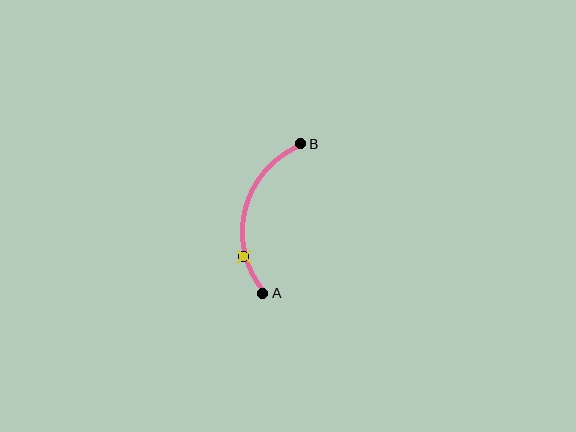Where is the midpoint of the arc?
The arc midpoint is the point on the curve farthest from the straight line joining A and B. It sits to the left of that line.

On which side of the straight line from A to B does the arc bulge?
The arc bulges to the left of the straight line connecting A and B.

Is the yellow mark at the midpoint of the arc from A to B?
No. The yellow mark lies on the arc but is closer to endpoint A. The arc midpoint would be at the point on the curve equidistant along the arc from both A and B.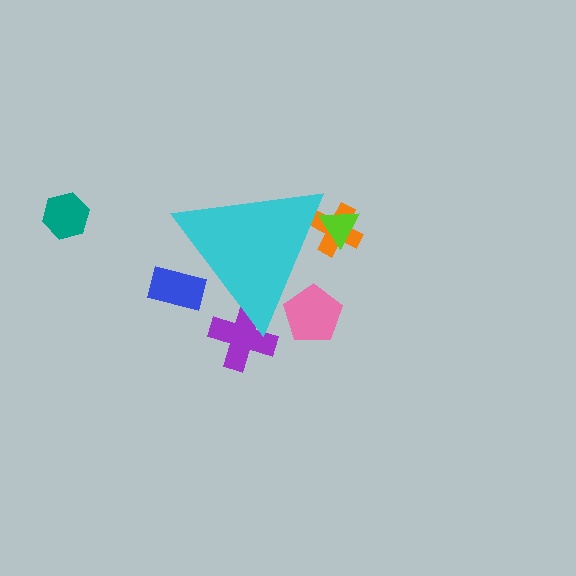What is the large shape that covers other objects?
A cyan triangle.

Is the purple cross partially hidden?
Yes, the purple cross is partially hidden behind the cyan triangle.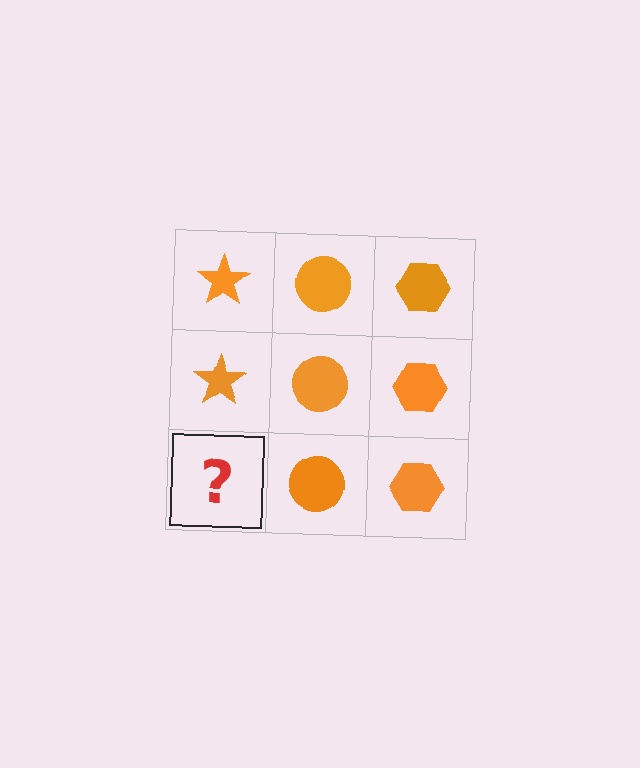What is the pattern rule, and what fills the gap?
The rule is that each column has a consistent shape. The gap should be filled with an orange star.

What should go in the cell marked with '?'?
The missing cell should contain an orange star.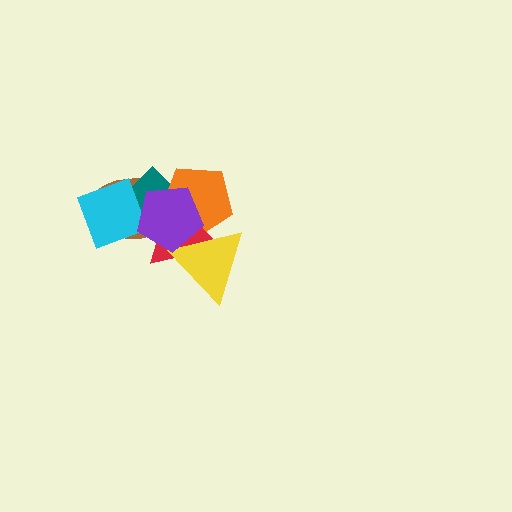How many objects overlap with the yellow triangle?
3 objects overlap with the yellow triangle.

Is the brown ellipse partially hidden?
Yes, it is partially covered by another shape.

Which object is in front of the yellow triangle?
The purple pentagon is in front of the yellow triangle.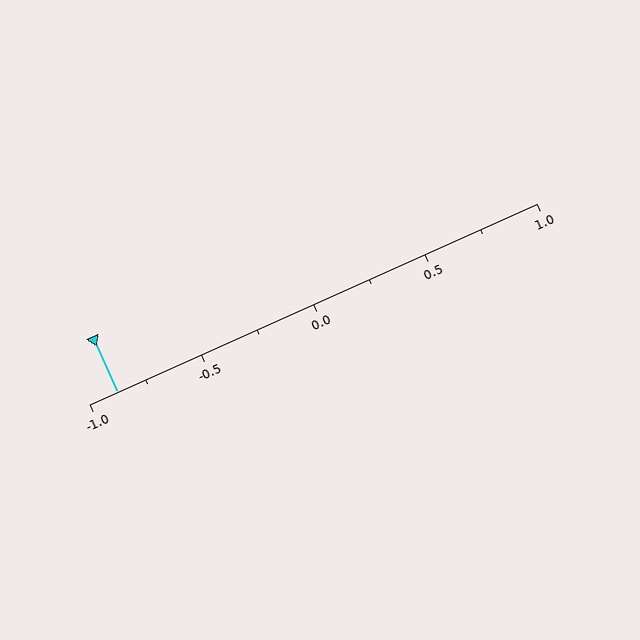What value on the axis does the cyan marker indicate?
The marker indicates approximately -0.88.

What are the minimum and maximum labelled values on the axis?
The axis runs from -1.0 to 1.0.